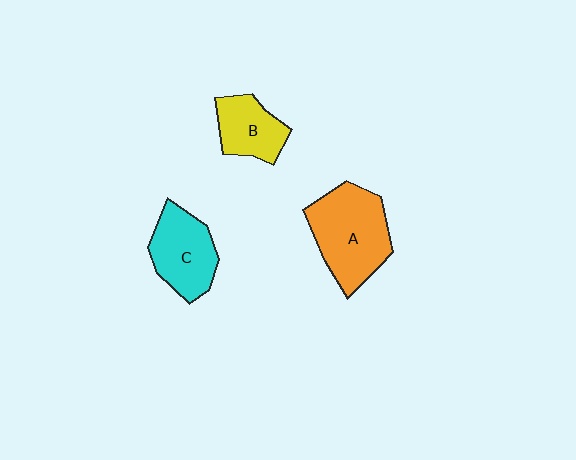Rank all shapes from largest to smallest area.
From largest to smallest: A (orange), C (cyan), B (yellow).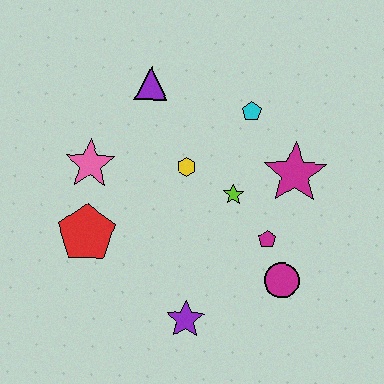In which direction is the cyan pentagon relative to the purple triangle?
The cyan pentagon is to the right of the purple triangle.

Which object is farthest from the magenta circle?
The purple triangle is farthest from the magenta circle.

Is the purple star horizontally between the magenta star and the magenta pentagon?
No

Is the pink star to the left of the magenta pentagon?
Yes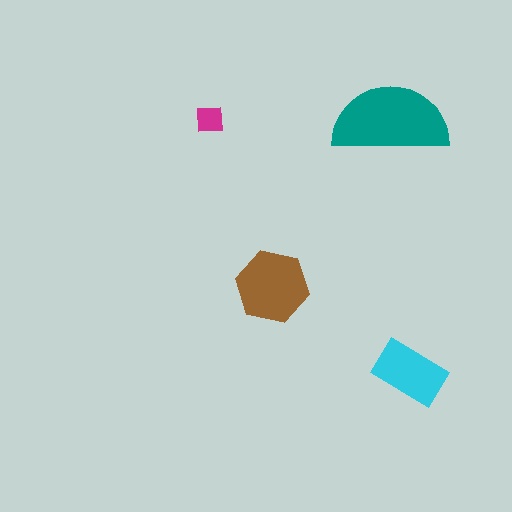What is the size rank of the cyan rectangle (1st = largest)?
3rd.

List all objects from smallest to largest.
The magenta square, the cyan rectangle, the brown hexagon, the teal semicircle.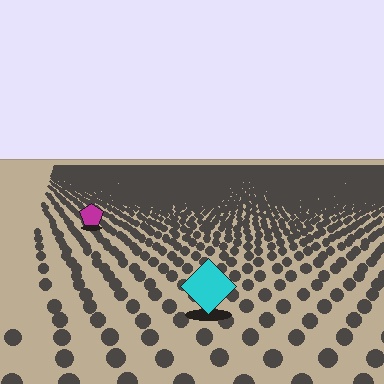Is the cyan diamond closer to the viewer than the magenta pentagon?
Yes. The cyan diamond is closer — you can tell from the texture gradient: the ground texture is coarser near it.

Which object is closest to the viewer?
The cyan diamond is closest. The texture marks near it are larger and more spread out.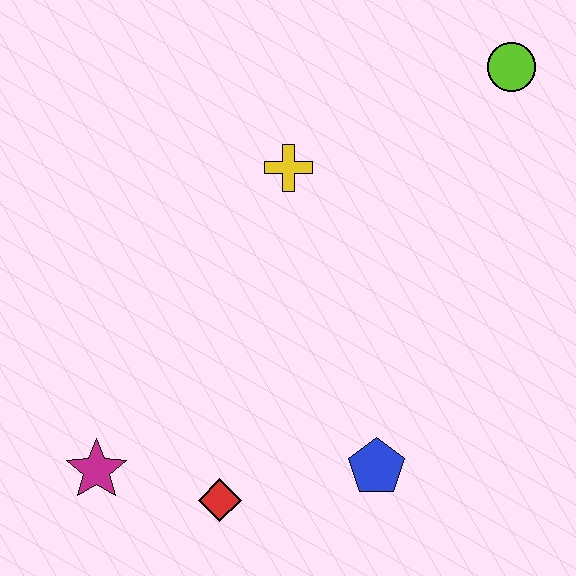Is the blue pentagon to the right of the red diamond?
Yes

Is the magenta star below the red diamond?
No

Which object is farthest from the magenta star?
The lime circle is farthest from the magenta star.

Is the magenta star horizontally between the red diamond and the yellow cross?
No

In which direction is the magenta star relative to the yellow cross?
The magenta star is below the yellow cross.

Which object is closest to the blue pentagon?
The red diamond is closest to the blue pentagon.